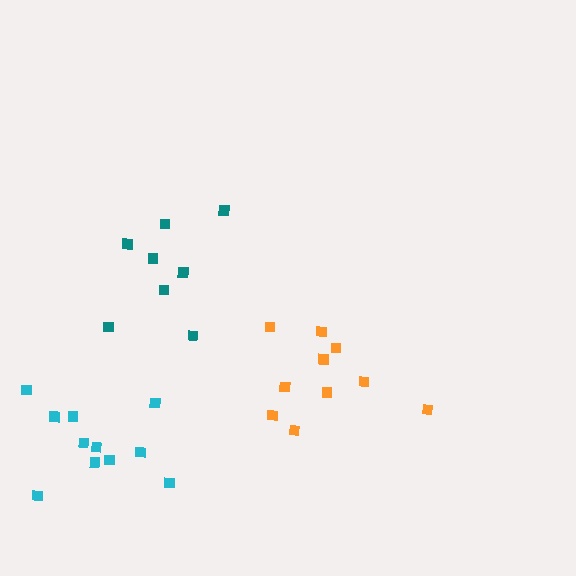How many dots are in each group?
Group 1: 11 dots, Group 2: 8 dots, Group 3: 10 dots (29 total).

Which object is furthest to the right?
The orange cluster is rightmost.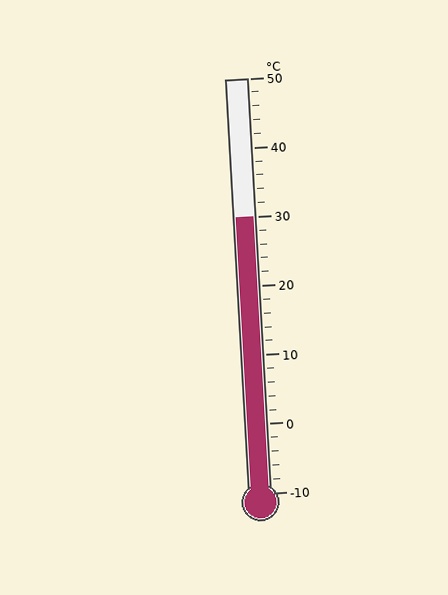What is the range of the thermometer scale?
The thermometer scale ranges from -10°C to 50°C.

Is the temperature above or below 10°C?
The temperature is above 10°C.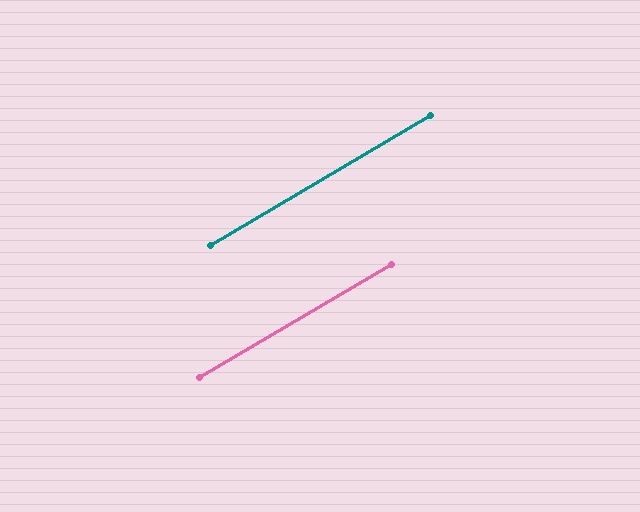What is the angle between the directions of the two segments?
Approximately 0 degrees.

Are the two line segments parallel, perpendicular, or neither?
Parallel — their directions differ by only 0.1°.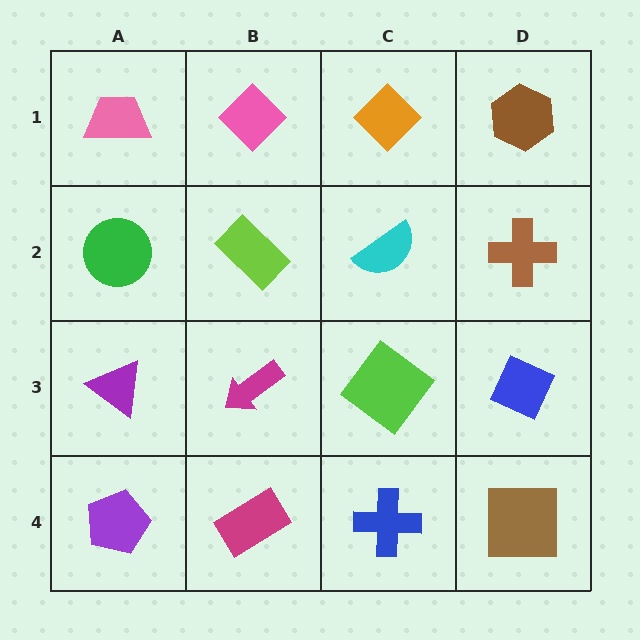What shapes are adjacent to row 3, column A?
A green circle (row 2, column A), a purple pentagon (row 4, column A), a magenta arrow (row 3, column B).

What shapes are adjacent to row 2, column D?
A brown hexagon (row 1, column D), a blue diamond (row 3, column D), a cyan semicircle (row 2, column C).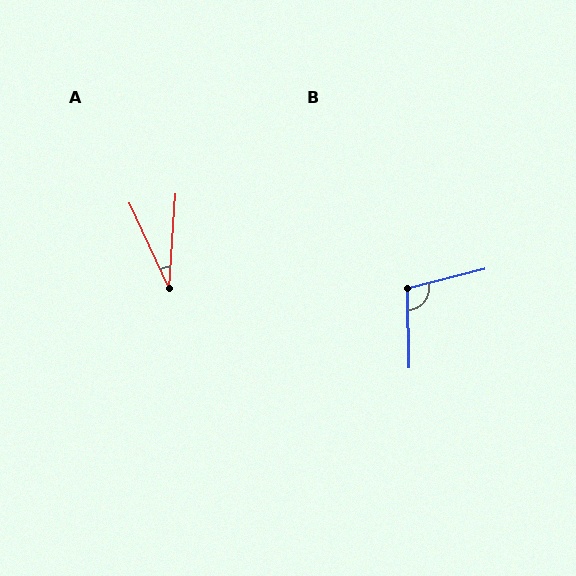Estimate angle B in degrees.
Approximately 103 degrees.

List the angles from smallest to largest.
A (29°), B (103°).